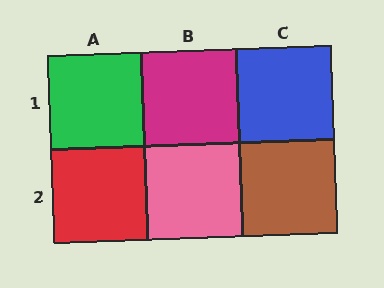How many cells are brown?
1 cell is brown.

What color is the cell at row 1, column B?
Magenta.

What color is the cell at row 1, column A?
Green.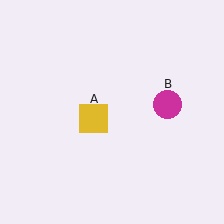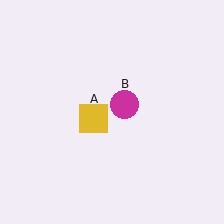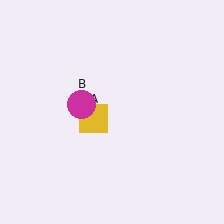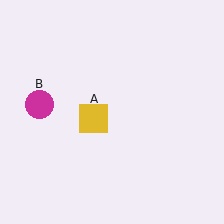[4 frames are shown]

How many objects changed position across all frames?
1 object changed position: magenta circle (object B).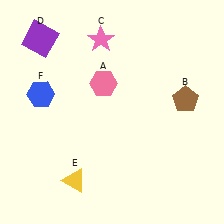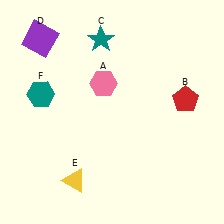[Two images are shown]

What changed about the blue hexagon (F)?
In Image 1, F is blue. In Image 2, it changed to teal.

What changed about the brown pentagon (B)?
In Image 1, B is brown. In Image 2, it changed to red.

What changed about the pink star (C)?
In Image 1, C is pink. In Image 2, it changed to teal.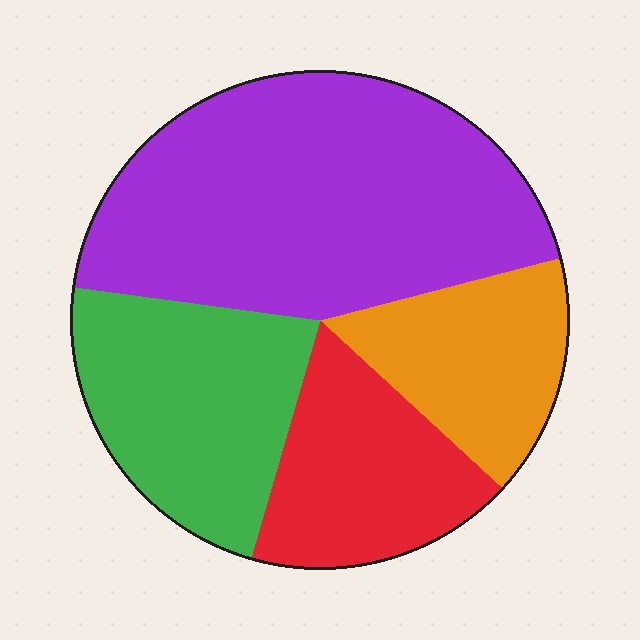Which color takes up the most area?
Purple, at roughly 45%.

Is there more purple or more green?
Purple.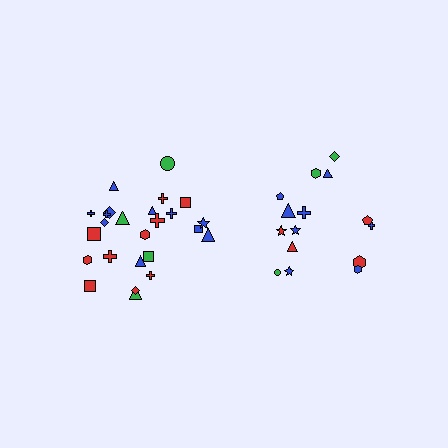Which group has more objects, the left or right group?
The left group.